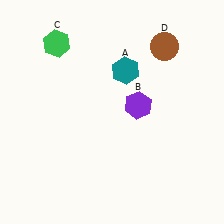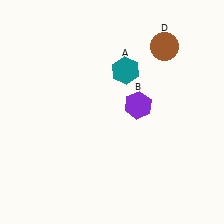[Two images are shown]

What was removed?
The green hexagon (C) was removed in Image 2.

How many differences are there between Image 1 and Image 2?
There is 1 difference between the two images.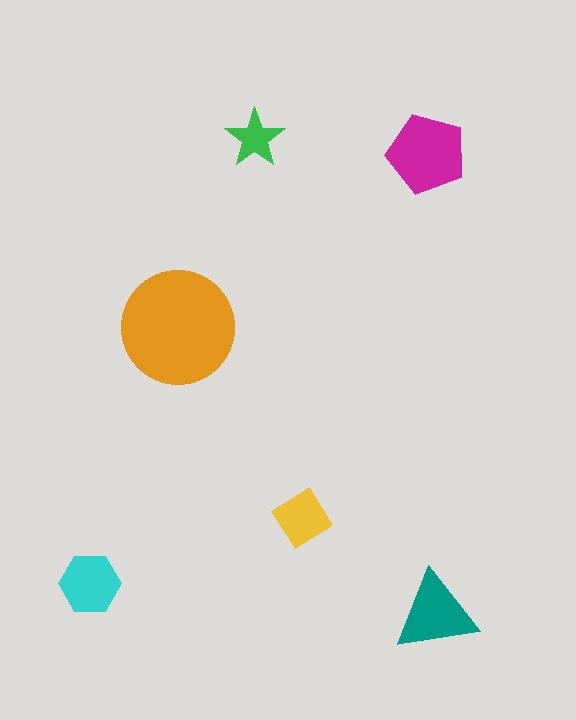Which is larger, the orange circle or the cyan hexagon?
The orange circle.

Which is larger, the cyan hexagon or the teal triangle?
The teal triangle.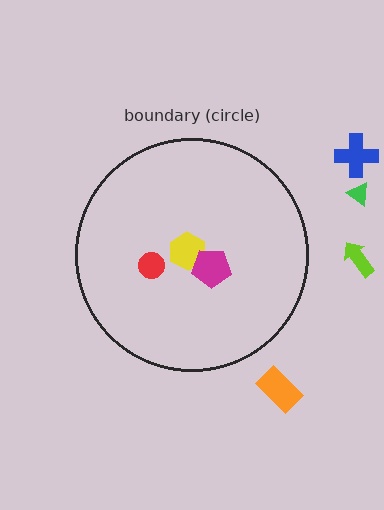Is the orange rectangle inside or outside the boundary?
Outside.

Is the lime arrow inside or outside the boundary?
Outside.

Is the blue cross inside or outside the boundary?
Outside.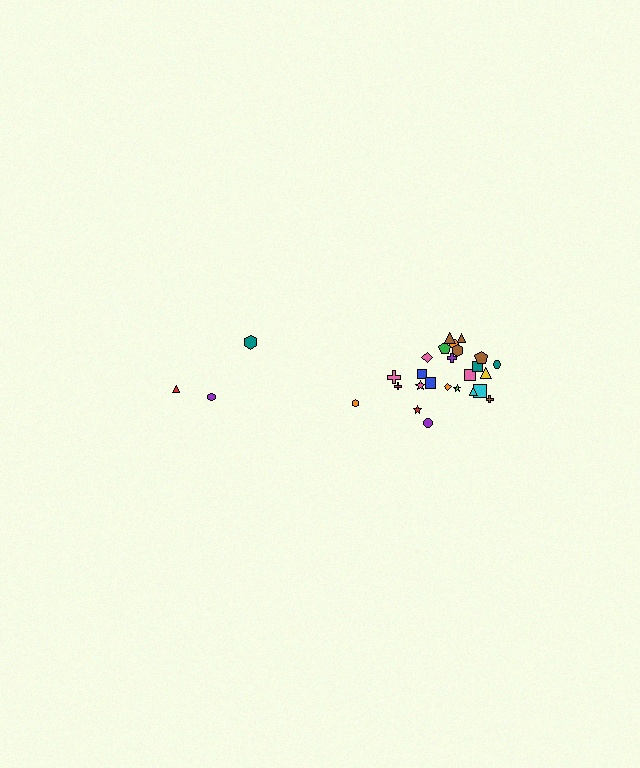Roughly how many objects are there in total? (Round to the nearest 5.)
Roughly 30 objects in total.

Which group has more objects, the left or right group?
The right group.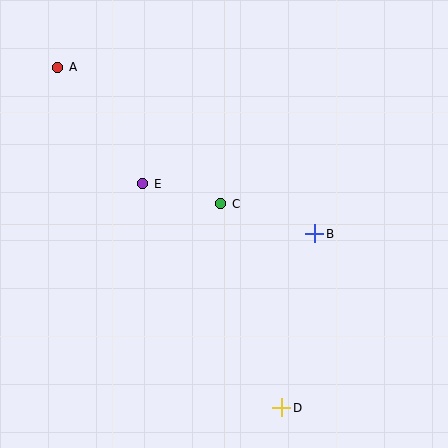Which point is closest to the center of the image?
Point C at (221, 204) is closest to the center.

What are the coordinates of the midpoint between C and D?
The midpoint between C and D is at (251, 306).